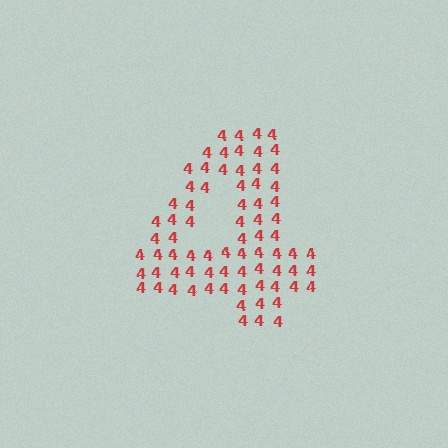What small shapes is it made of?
It is made of small digit 4's.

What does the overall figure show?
The overall figure shows the digit 4.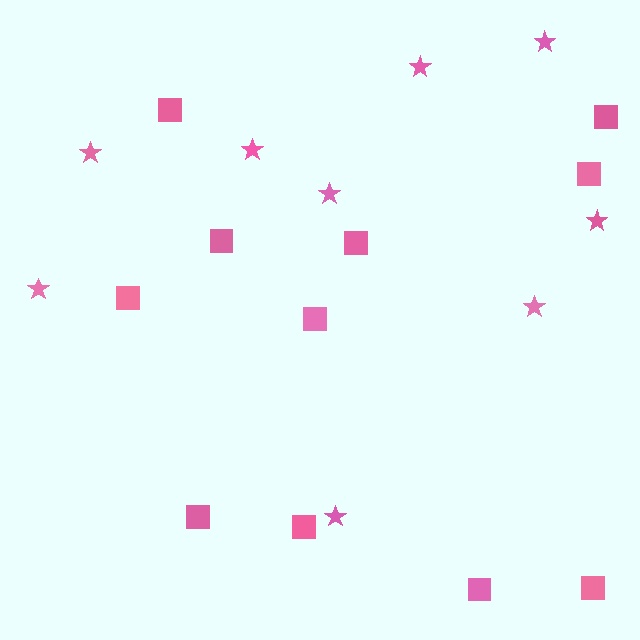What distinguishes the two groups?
There are 2 groups: one group of squares (11) and one group of stars (9).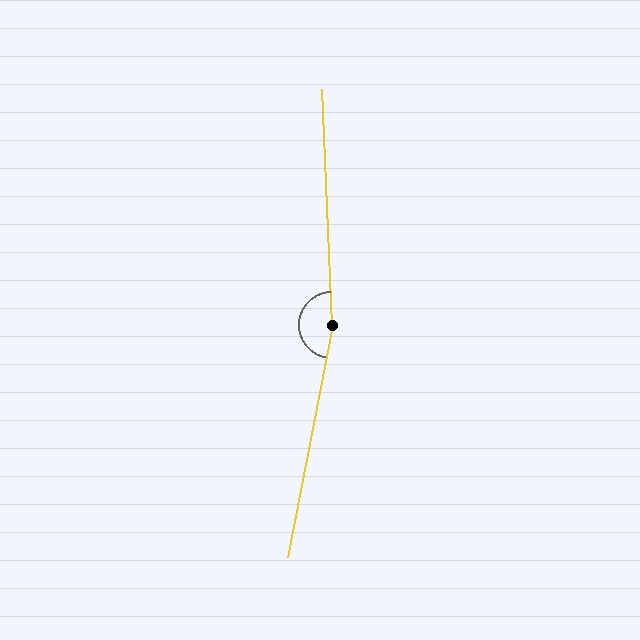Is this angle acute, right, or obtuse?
It is obtuse.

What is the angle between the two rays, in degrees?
Approximately 167 degrees.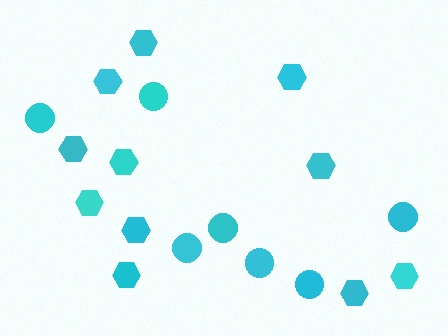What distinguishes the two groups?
There are 2 groups: one group of hexagons (11) and one group of circles (7).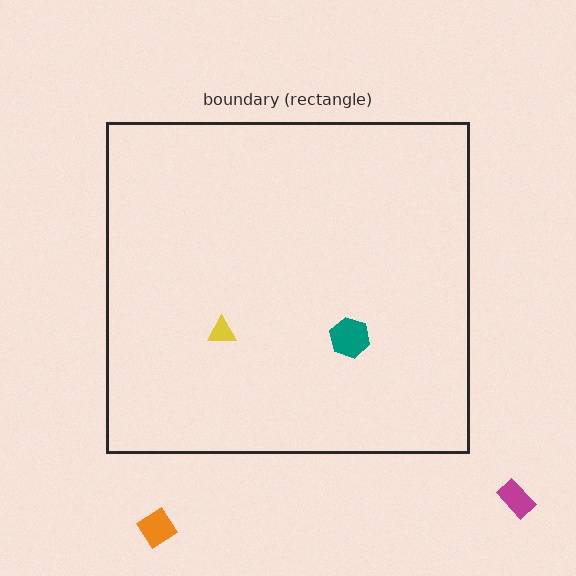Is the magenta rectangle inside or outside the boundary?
Outside.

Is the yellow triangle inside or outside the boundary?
Inside.